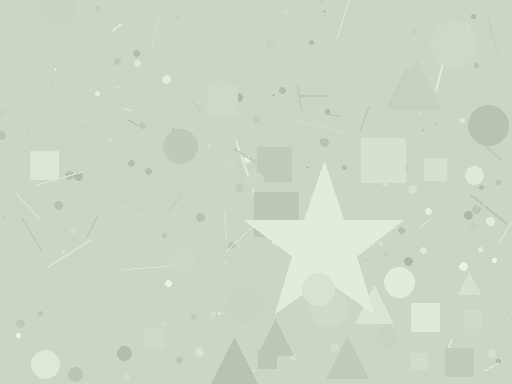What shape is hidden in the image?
A star is hidden in the image.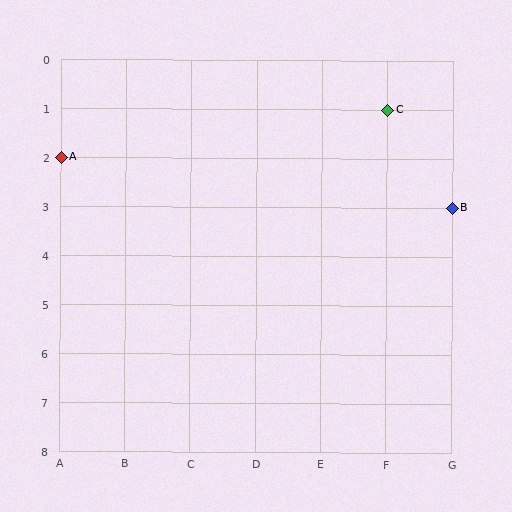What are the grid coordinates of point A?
Point A is at grid coordinates (A, 2).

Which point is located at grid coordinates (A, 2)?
Point A is at (A, 2).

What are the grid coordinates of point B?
Point B is at grid coordinates (G, 3).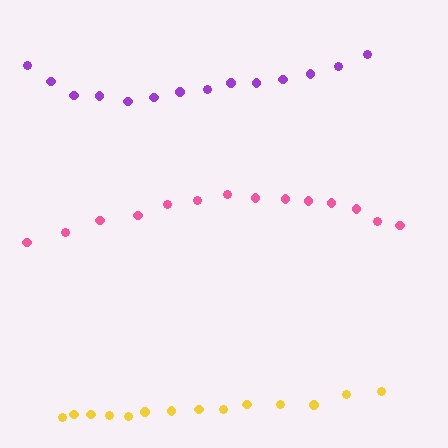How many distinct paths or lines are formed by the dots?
There are 3 distinct paths.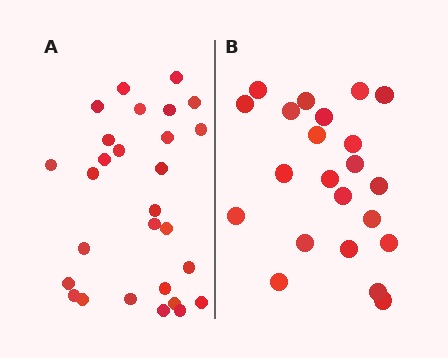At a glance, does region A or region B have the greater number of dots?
Region A (the left region) has more dots.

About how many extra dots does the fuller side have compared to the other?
Region A has about 6 more dots than region B.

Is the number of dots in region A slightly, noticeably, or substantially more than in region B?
Region A has noticeably more, but not dramatically so. The ratio is roughly 1.3 to 1.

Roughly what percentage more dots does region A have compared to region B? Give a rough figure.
About 25% more.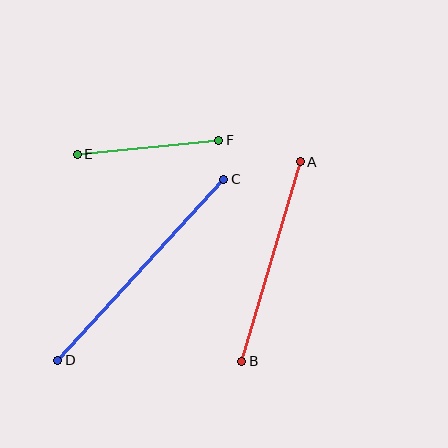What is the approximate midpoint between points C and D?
The midpoint is at approximately (141, 270) pixels.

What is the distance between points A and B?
The distance is approximately 208 pixels.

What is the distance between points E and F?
The distance is approximately 142 pixels.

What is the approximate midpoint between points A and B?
The midpoint is at approximately (271, 261) pixels.